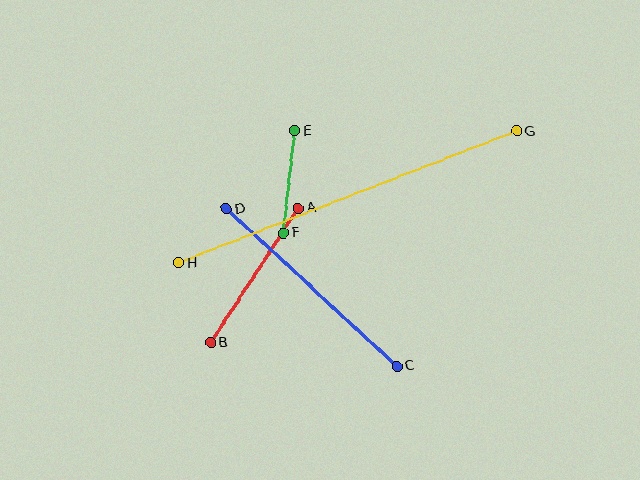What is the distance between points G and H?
The distance is approximately 363 pixels.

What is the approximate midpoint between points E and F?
The midpoint is at approximately (289, 182) pixels.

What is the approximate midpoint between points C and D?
The midpoint is at approximately (312, 287) pixels.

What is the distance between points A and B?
The distance is approximately 161 pixels.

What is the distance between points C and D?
The distance is approximately 232 pixels.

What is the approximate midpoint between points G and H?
The midpoint is at approximately (348, 197) pixels.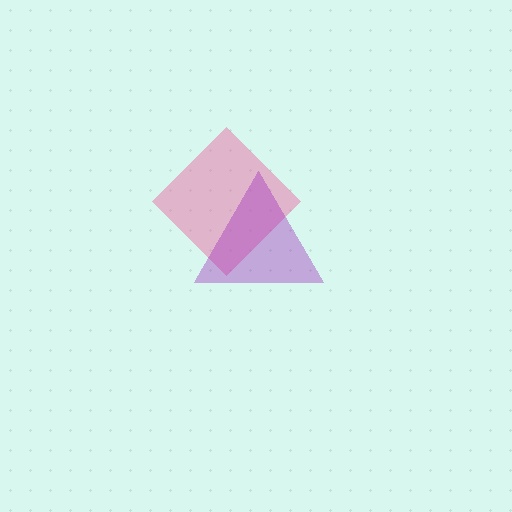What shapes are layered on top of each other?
The layered shapes are: a pink diamond, a purple triangle.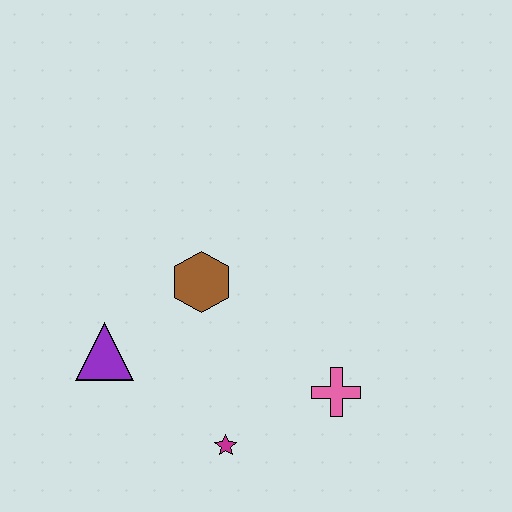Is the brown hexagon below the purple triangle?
No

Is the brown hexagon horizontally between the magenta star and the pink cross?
No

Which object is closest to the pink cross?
The magenta star is closest to the pink cross.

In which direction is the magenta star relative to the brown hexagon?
The magenta star is below the brown hexagon.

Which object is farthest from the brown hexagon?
The pink cross is farthest from the brown hexagon.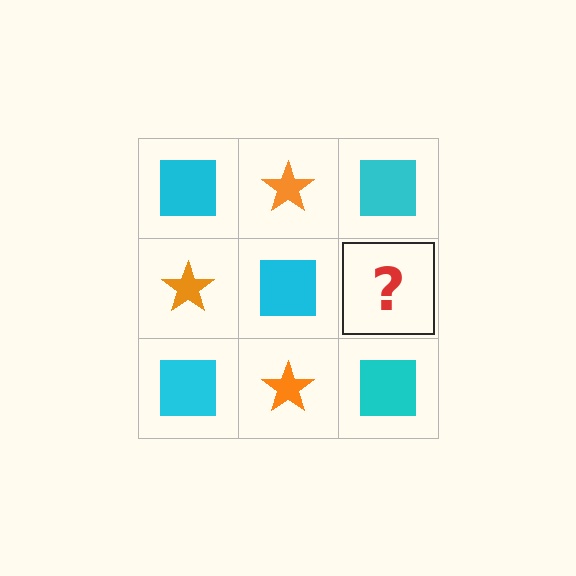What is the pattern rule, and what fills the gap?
The rule is that it alternates cyan square and orange star in a checkerboard pattern. The gap should be filled with an orange star.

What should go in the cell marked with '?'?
The missing cell should contain an orange star.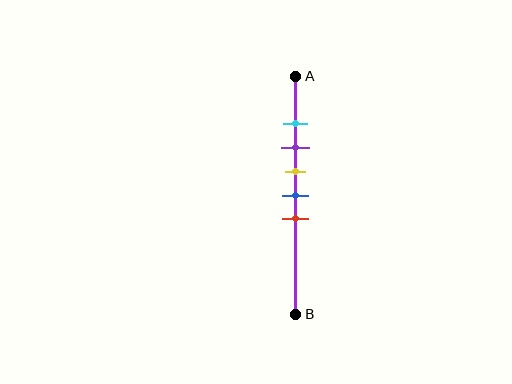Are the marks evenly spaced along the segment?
Yes, the marks are approximately evenly spaced.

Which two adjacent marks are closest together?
The cyan and purple marks are the closest adjacent pair.